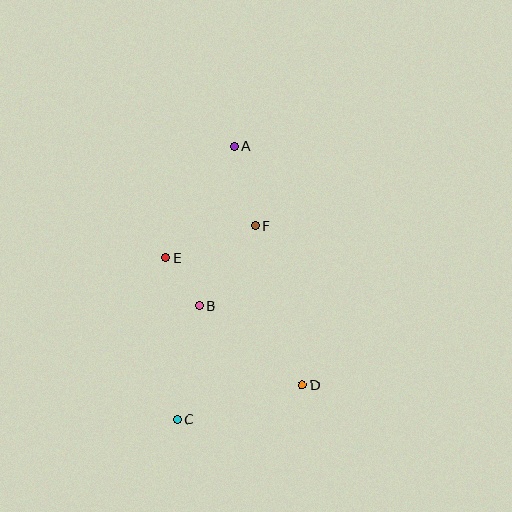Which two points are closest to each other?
Points B and E are closest to each other.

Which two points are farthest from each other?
Points A and C are farthest from each other.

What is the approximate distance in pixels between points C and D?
The distance between C and D is approximately 130 pixels.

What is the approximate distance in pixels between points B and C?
The distance between B and C is approximately 116 pixels.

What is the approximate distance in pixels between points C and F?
The distance between C and F is approximately 209 pixels.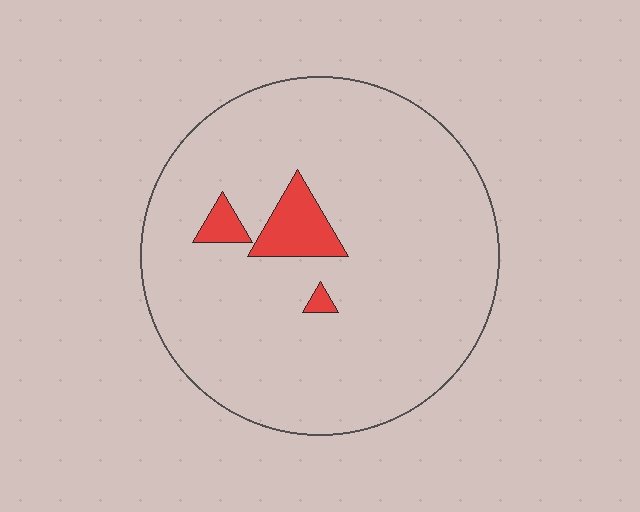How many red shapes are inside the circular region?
3.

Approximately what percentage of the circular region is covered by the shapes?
Approximately 5%.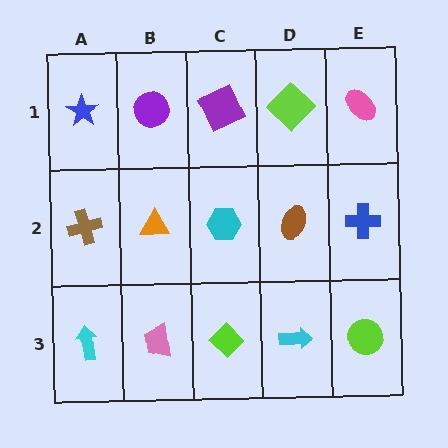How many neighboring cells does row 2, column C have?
4.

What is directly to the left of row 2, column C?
An orange triangle.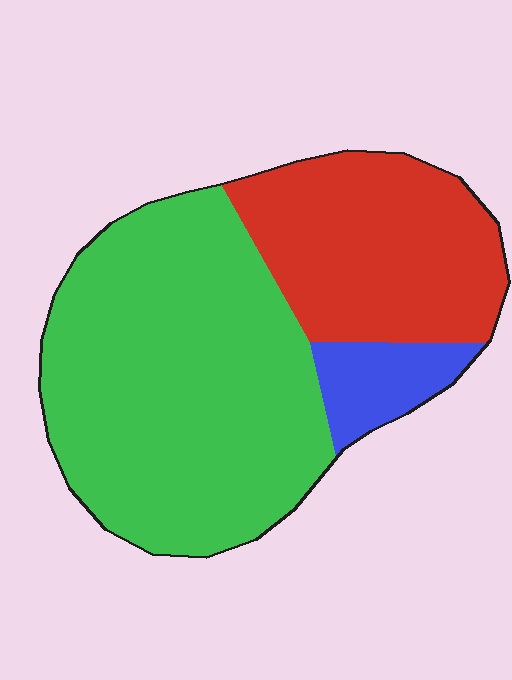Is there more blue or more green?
Green.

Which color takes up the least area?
Blue, at roughly 10%.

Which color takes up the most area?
Green, at roughly 60%.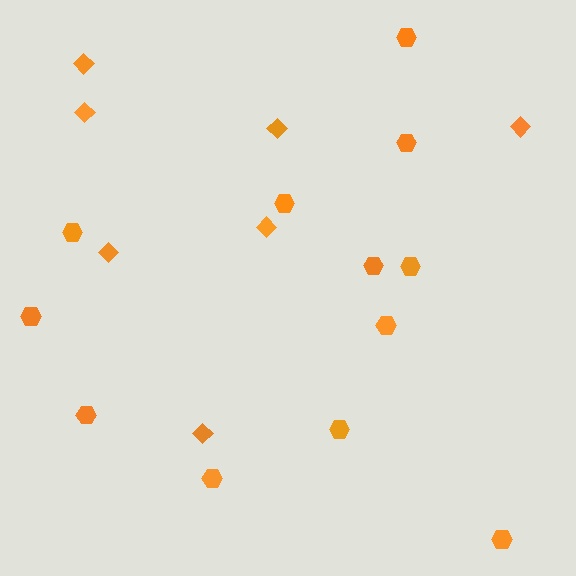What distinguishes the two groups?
There are 2 groups: one group of diamonds (7) and one group of hexagons (12).